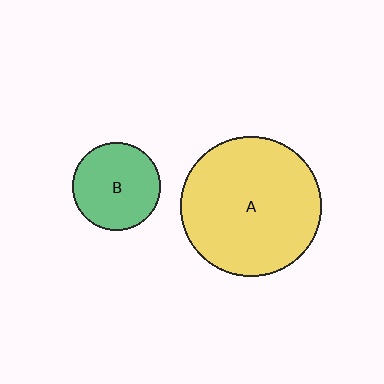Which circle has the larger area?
Circle A (yellow).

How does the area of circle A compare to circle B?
Approximately 2.5 times.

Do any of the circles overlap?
No, none of the circles overlap.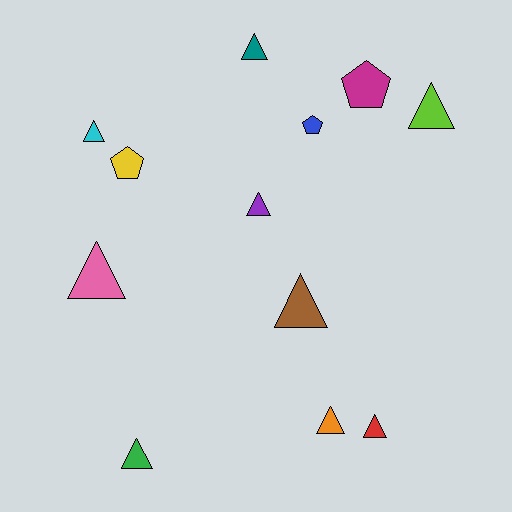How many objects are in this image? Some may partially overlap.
There are 12 objects.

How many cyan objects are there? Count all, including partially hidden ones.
There is 1 cyan object.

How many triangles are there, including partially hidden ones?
There are 9 triangles.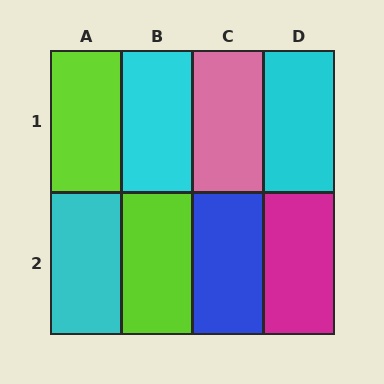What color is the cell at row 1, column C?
Pink.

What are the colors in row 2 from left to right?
Cyan, lime, blue, magenta.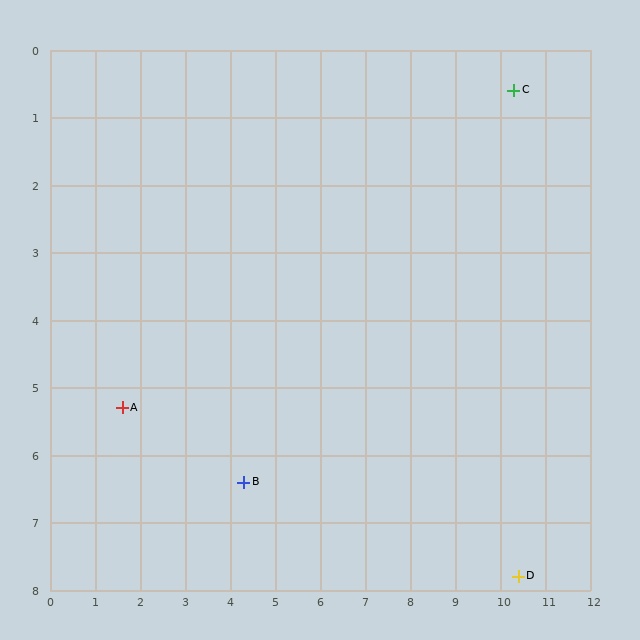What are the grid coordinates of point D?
Point D is at approximately (10.4, 7.8).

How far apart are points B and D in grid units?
Points B and D are about 6.3 grid units apart.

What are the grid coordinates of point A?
Point A is at approximately (1.6, 5.3).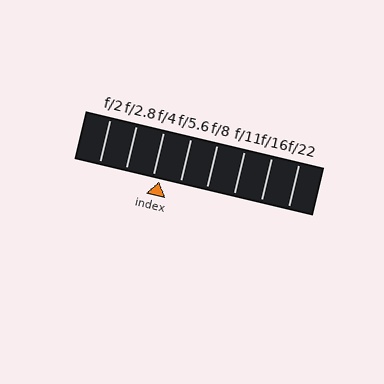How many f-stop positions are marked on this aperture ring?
There are 8 f-stop positions marked.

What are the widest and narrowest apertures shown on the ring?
The widest aperture shown is f/2 and the narrowest is f/22.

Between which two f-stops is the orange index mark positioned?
The index mark is between f/4 and f/5.6.